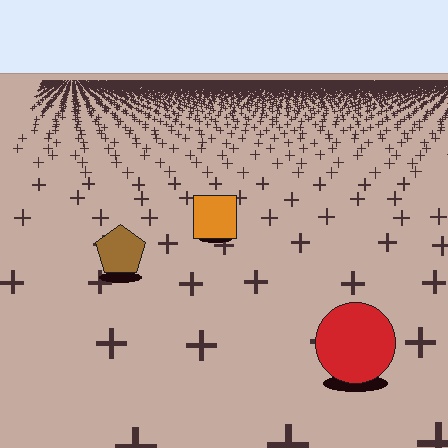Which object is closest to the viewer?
The red circle is closest. The texture marks near it are larger and more spread out.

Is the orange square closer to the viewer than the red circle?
No. The red circle is closer — you can tell from the texture gradient: the ground texture is coarser near it.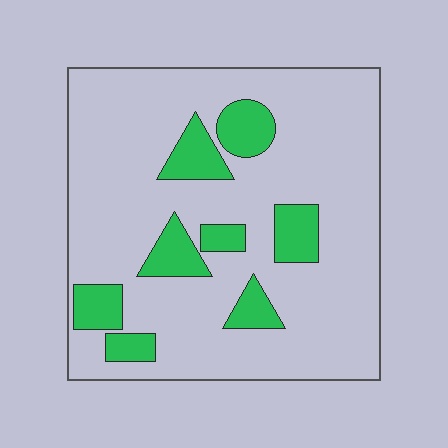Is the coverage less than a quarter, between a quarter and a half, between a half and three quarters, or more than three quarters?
Less than a quarter.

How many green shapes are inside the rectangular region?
8.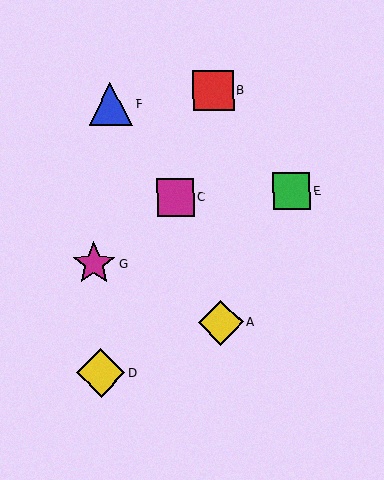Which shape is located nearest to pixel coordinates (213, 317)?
The yellow diamond (labeled A) at (221, 322) is nearest to that location.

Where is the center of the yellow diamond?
The center of the yellow diamond is at (101, 373).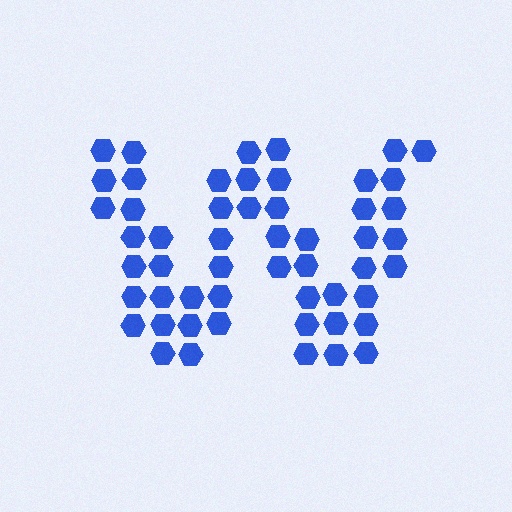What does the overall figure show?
The overall figure shows the letter W.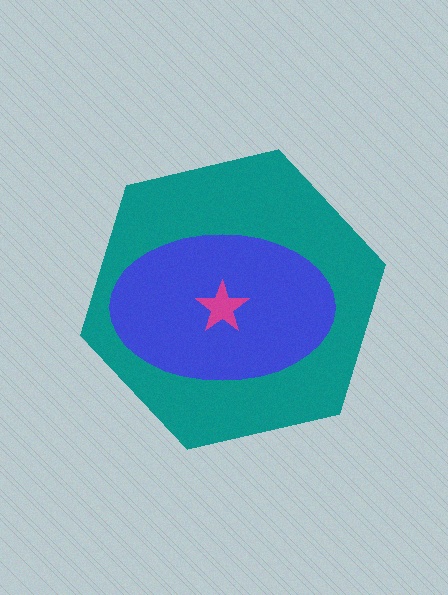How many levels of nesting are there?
3.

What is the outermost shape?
The teal hexagon.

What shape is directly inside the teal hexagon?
The blue ellipse.